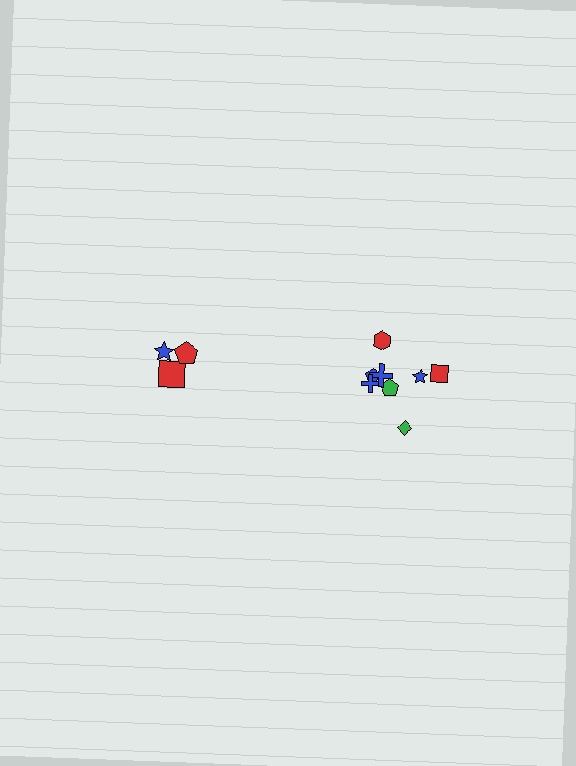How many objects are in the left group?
There are 3 objects.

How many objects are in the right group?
There are 8 objects.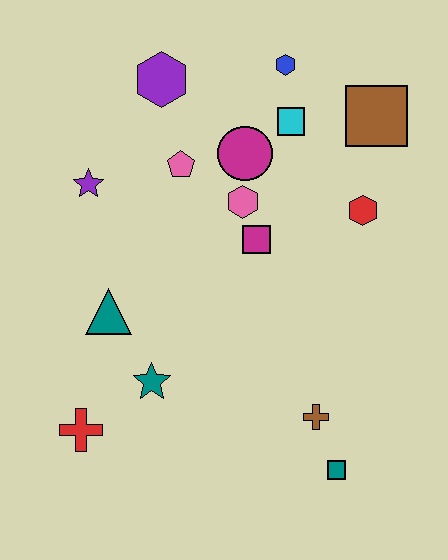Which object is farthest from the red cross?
The brown square is farthest from the red cross.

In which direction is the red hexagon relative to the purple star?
The red hexagon is to the right of the purple star.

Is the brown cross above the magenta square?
No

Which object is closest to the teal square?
The brown cross is closest to the teal square.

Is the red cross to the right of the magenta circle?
No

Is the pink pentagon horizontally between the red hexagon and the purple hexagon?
Yes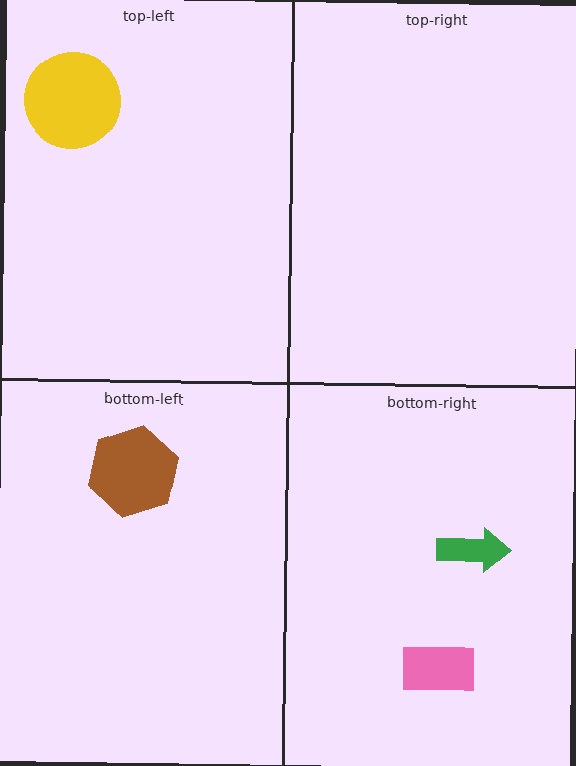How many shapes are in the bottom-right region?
2.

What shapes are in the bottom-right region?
The pink rectangle, the green arrow.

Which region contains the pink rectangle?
The bottom-right region.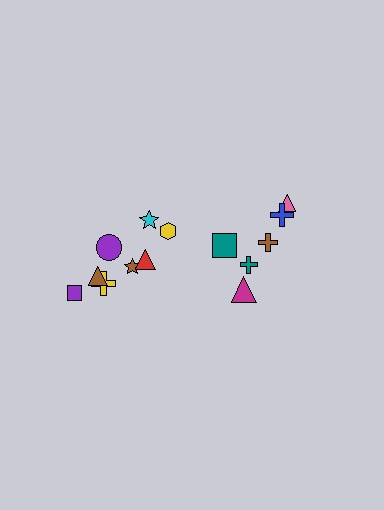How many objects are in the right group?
There are 6 objects.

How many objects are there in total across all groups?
There are 14 objects.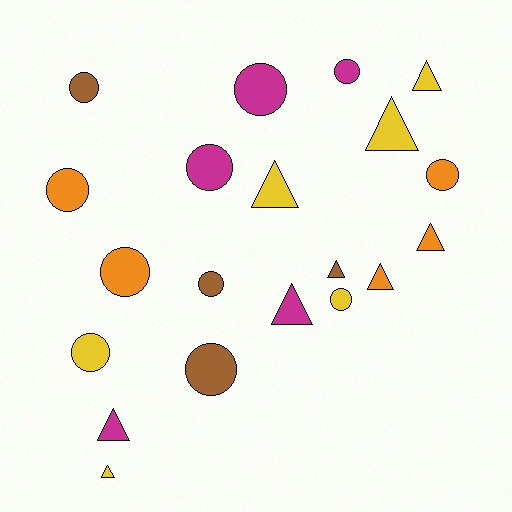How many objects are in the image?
There are 20 objects.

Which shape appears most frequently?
Circle, with 11 objects.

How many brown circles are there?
There are 3 brown circles.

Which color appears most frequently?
Yellow, with 6 objects.